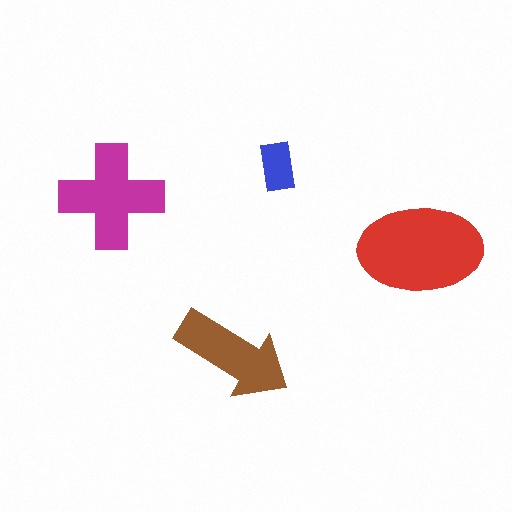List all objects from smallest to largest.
The blue rectangle, the brown arrow, the magenta cross, the red ellipse.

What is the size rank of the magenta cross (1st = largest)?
2nd.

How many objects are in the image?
There are 4 objects in the image.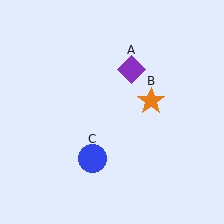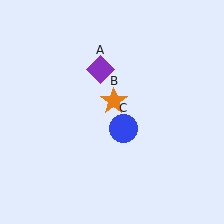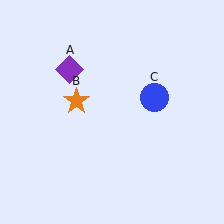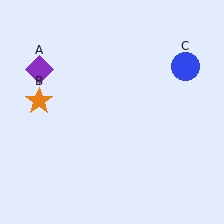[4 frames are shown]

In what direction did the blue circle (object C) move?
The blue circle (object C) moved up and to the right.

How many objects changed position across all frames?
3 objects changed position: purple diamond (object A), orange star (object B), blue circle (object C).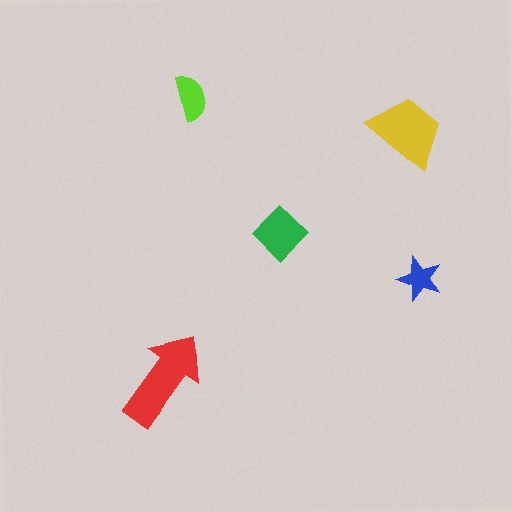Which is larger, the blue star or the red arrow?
The red arrow.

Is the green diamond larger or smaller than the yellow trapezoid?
Smaller.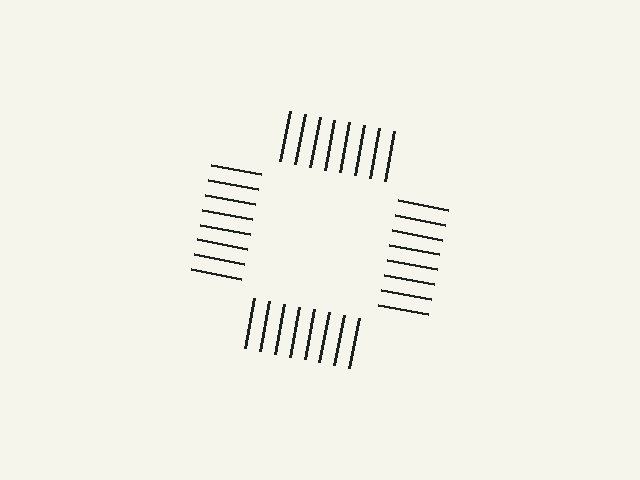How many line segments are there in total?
32 — 8 along each of the 4 edges.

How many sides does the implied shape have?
4 sides — the line-ends trace a square.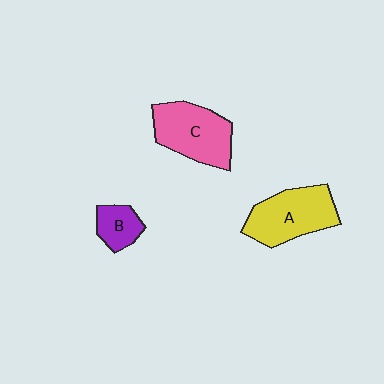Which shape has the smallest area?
Shape B (purple).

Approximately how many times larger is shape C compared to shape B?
Approximately 2.3 times.